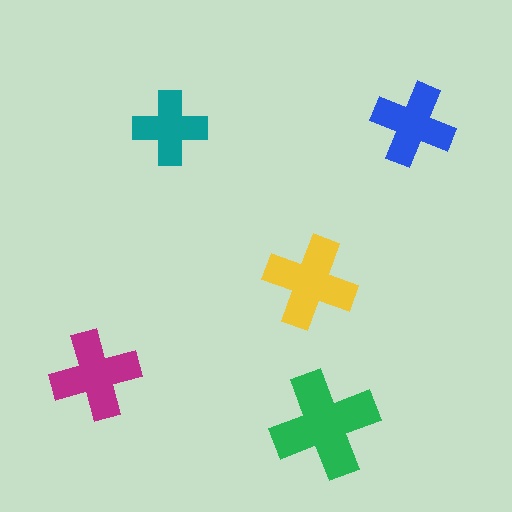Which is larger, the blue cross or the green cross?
The green one.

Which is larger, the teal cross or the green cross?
The green one.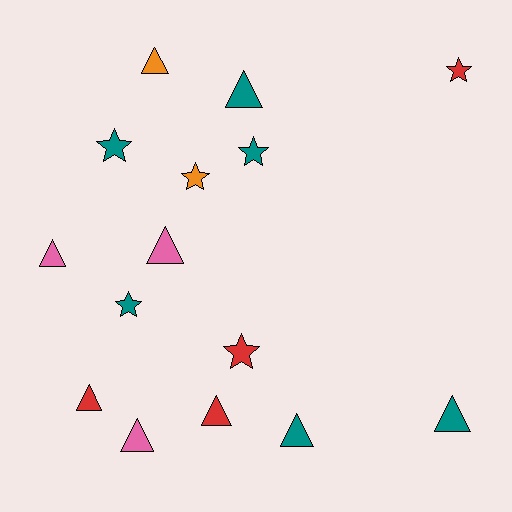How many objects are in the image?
There are 15 objects.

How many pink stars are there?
There are no pink stars.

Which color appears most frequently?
Teal, with 6 objects.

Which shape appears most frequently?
Triangle, with 9 objects.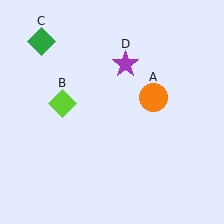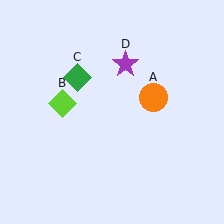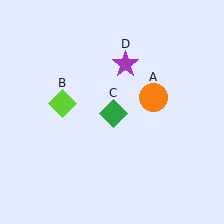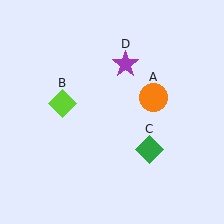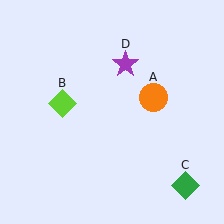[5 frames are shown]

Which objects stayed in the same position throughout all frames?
Orange circle (object A) and lime diamond (object B) and purple star (object D) remained stationary.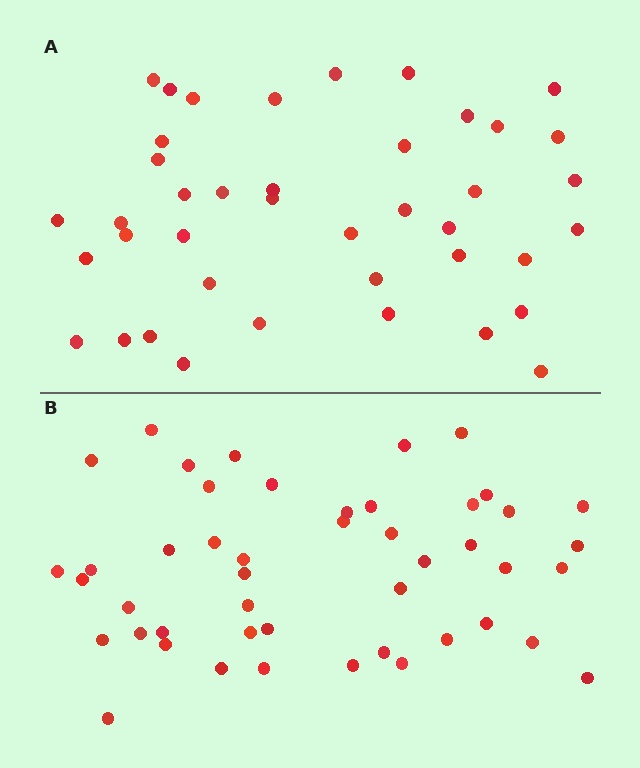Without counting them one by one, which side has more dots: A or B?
Region B (the bottom region) has more dots.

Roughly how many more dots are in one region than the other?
Region B has about 6 more dots than region A.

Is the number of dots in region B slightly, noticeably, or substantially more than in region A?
Region B has only slightly more — the two regions are fairly close. The ratio is roughly 1.1 to 1.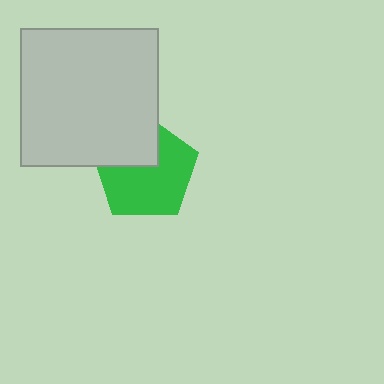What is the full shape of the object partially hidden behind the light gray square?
The partially hidden object is a green pentagon.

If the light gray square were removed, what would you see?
You would see the complete green pentagon.